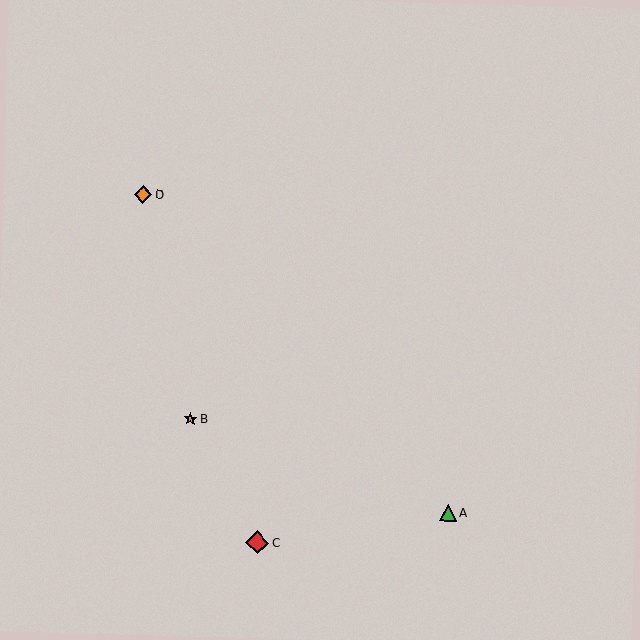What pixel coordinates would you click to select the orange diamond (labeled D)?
Click at (143, 195) to select the orange diamond D.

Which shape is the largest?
The red diamond (labeled C) is the largest.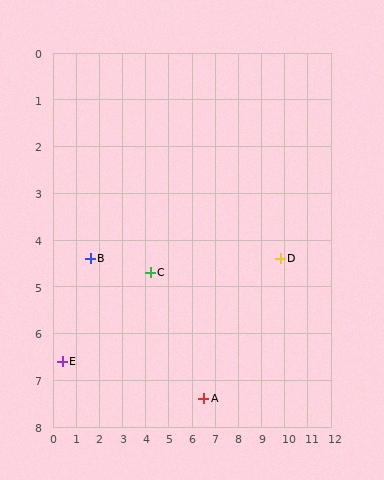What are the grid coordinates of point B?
Point B is at approximately (1.6, 4.4).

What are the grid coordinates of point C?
Point C is at approximately (4.2, 4.7).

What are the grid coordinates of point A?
Point A is at approximately (6.5, 7.4).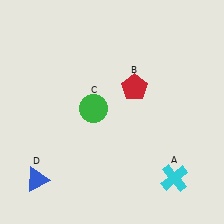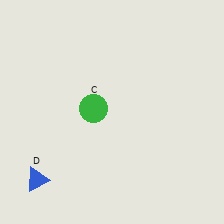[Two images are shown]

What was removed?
The red pentagon (B), the cyan cross (A) were removed in Image 2.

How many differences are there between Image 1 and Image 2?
There are 2 differences between the two images.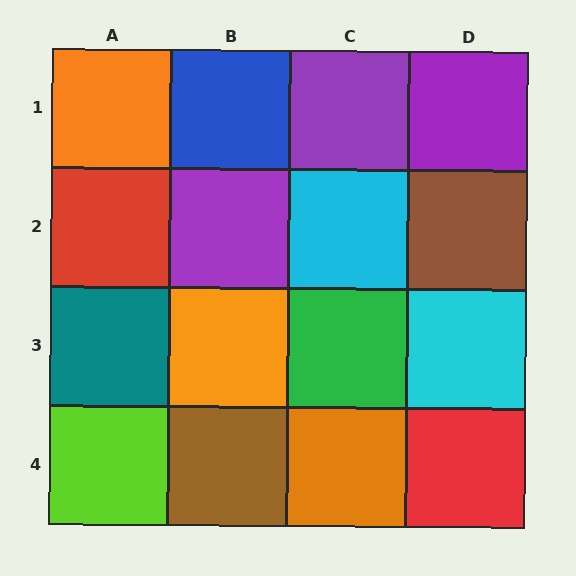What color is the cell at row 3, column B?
Orange.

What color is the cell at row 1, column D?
Purple.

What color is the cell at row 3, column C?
Green.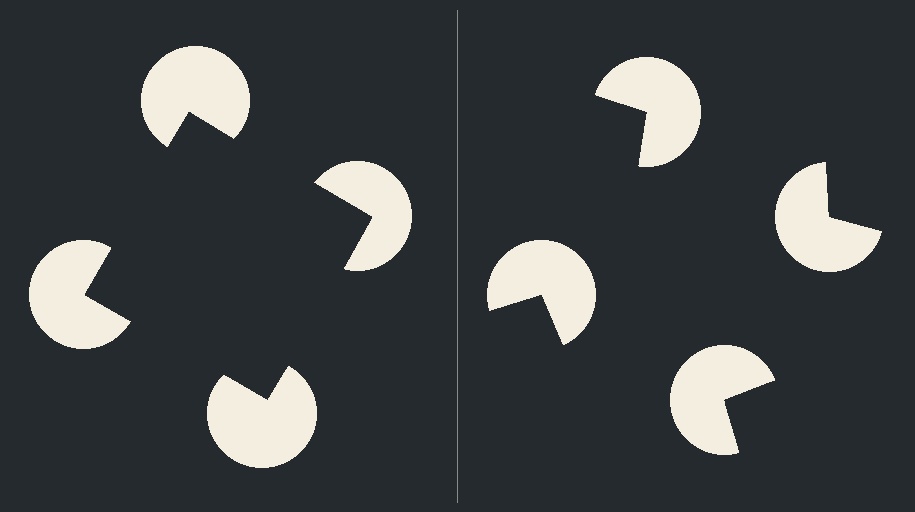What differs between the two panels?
The pac-man discs are positioned identically on both sides; only the wedge orientations differ. On the left they align to a square; on the right they are misaligned.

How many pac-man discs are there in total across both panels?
8 — 4 on each side.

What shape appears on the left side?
An illusory square.